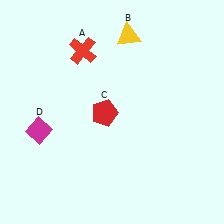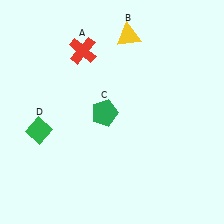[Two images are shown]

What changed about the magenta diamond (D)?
In Image 1, D is magenta. In Image 2, it changed to green.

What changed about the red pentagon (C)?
In Image 1, C is red. In Image 2, it changed to green.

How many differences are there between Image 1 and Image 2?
There are 2 differences between the two images.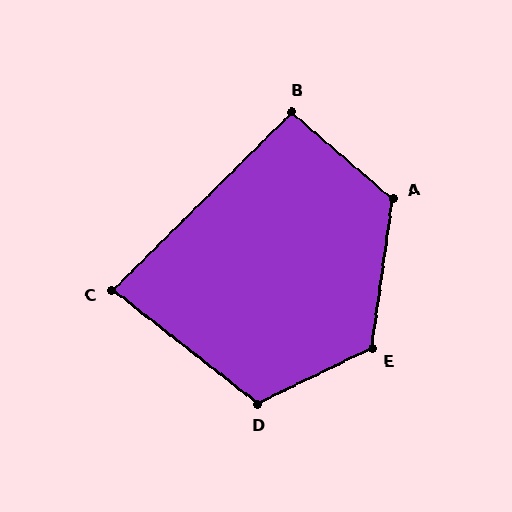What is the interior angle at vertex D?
Approximately 116 degrees (obtuse).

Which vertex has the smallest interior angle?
C, at approximately 83 degrees.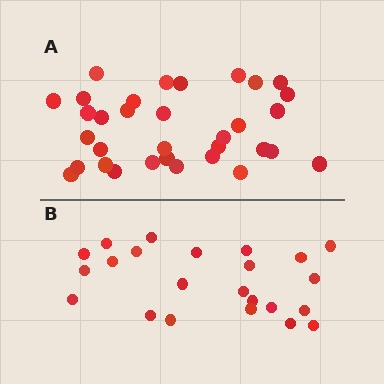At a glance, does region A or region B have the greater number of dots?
Region A (the top region) has more dots.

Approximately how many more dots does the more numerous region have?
Region A has roughly 10 or so more dots than region B.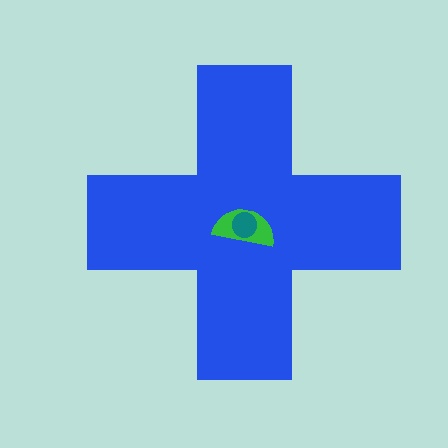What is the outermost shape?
The blue cross.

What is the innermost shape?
The teal circle.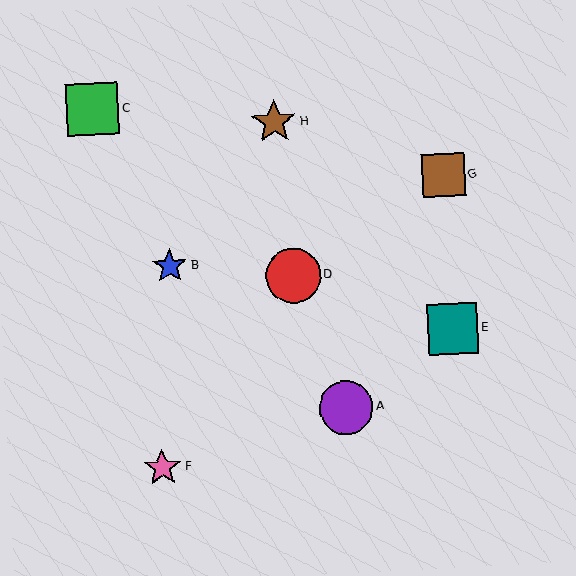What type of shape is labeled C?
Shape C is a green square.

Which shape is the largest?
The red circle (labeled D) is the largest.